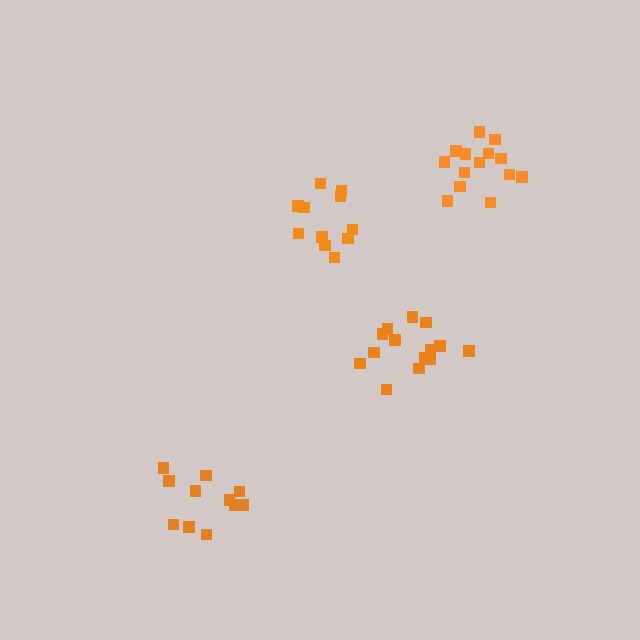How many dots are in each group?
Group 1: 14 dots, Group 2: 11 dots, Group 3: 14 dots, Group 4: 11 dots (50 total).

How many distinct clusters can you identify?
There are 4 distinct clusters.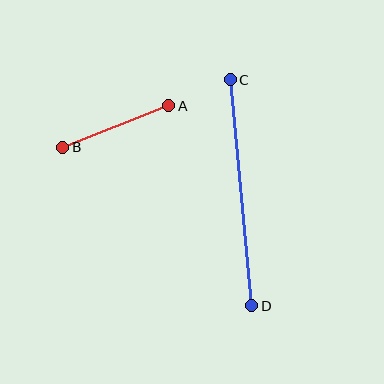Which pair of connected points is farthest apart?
Points C and D are farthest apart.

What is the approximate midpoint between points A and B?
The midpoint is at approximately (116, 127) pixels.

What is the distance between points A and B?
The distance is approximately 114 pixels.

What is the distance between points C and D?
The distance is approximately 227 pixels.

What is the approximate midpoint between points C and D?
The midpoint is at approximately (241, 193) pixels.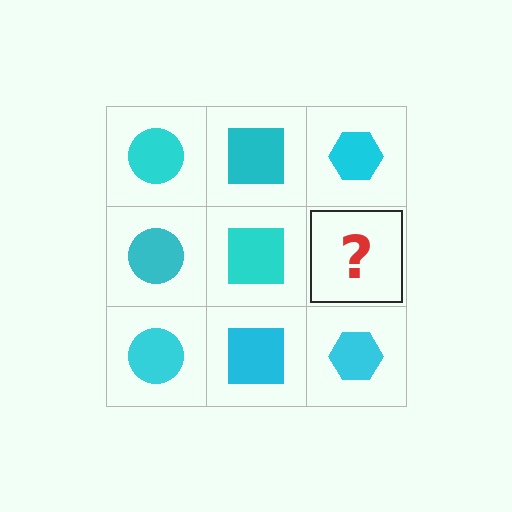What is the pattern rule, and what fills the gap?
The rule is that each column has a consistent shape. The gap should be filled with a cyan hexagon.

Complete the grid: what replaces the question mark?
The question mark should be replaced with a cyan hexagon.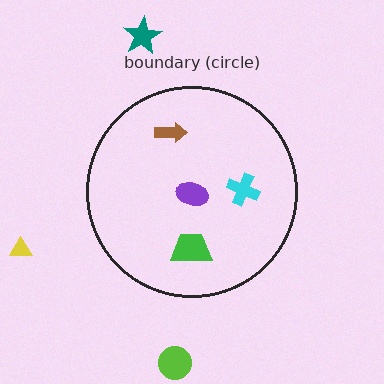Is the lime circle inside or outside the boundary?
Outside.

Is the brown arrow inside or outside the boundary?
Inside.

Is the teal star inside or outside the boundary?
Outside.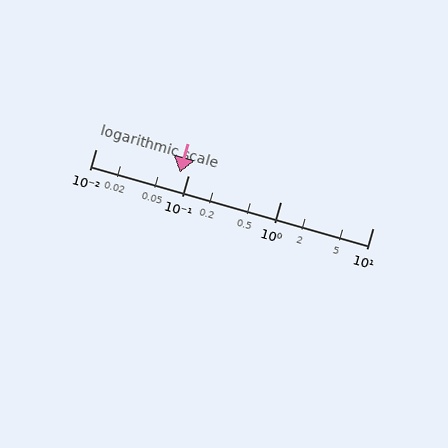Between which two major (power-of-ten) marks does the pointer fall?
The pointer is between 0.01 and 0.1.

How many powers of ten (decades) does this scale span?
The scale spans 3 decades, from 0.01 to 10.